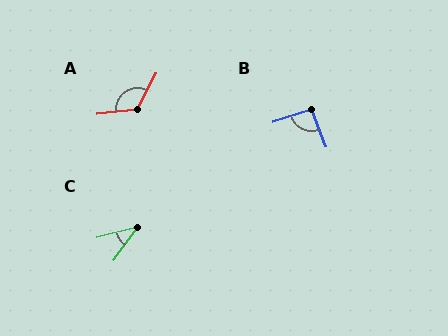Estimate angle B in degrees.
Approximately 93 degrees.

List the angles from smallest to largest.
C (39°), B (93°), A (123°).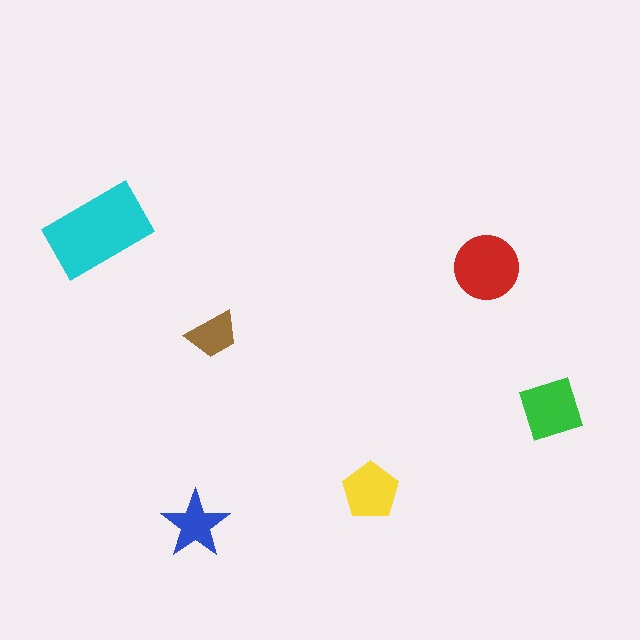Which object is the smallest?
The brown trapezoid.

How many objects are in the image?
There are 6 objects in the image.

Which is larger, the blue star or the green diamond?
The green diamond.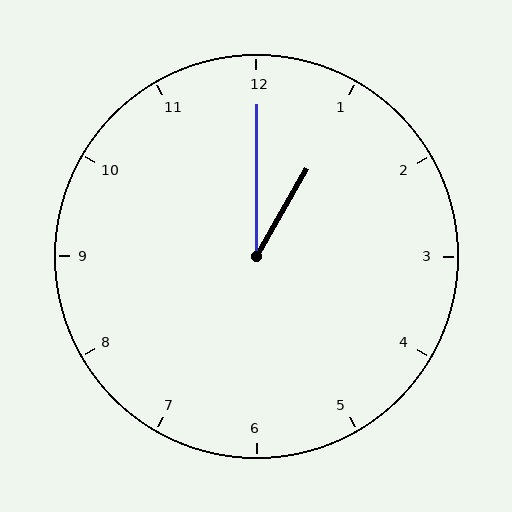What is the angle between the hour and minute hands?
Approximately 30 degrees.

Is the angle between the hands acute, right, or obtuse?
It is acute.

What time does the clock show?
1:00.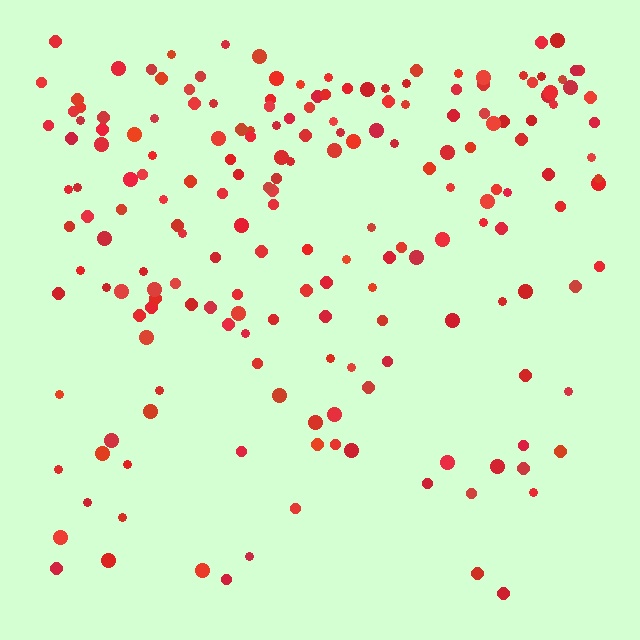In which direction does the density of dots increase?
From bottom to top, with the top side densest.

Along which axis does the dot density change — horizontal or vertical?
Vertical.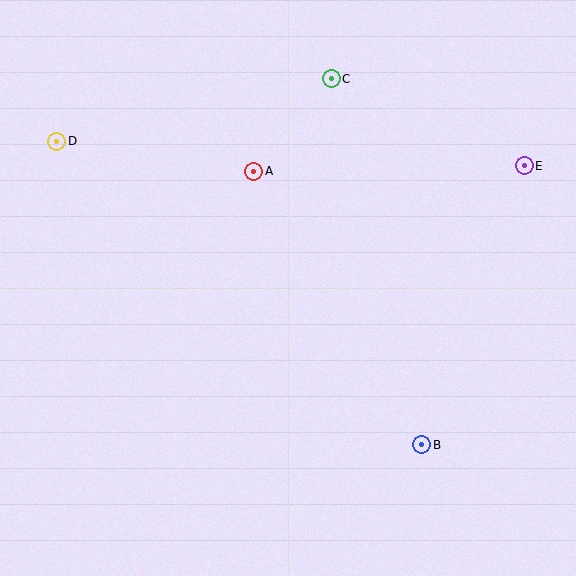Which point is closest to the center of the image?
Point A at (254, 171) is closest to the center.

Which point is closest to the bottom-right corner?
Point B is closest to the bottom-right corner.